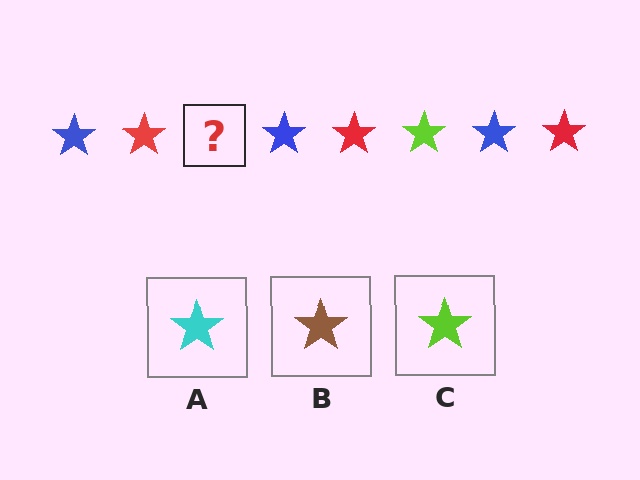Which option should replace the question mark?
Option C.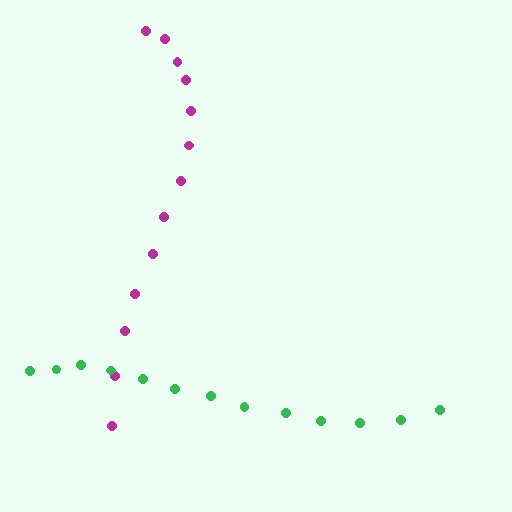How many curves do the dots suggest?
There are 2 distinct paths.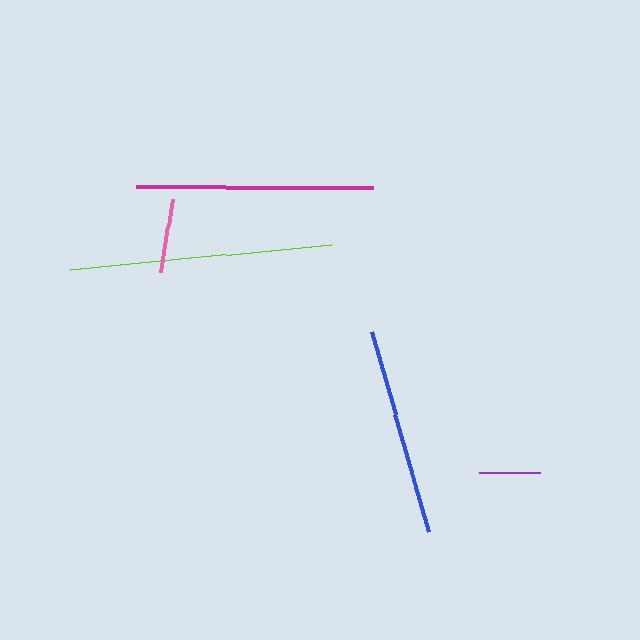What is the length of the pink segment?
The pink segment is approximately 73 pixels long.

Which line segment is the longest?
The lime line is the longest at approximately 261 pixels.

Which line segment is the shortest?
The purple line is the shortest at approximately 62 pixels.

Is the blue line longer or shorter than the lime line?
The lime line is longer than the blue line.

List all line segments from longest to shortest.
From longest to shortest: lime, magenta, blue, pink, purple.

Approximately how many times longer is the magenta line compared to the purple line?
The magenta line is approximately 3.8 times the length of the purple line.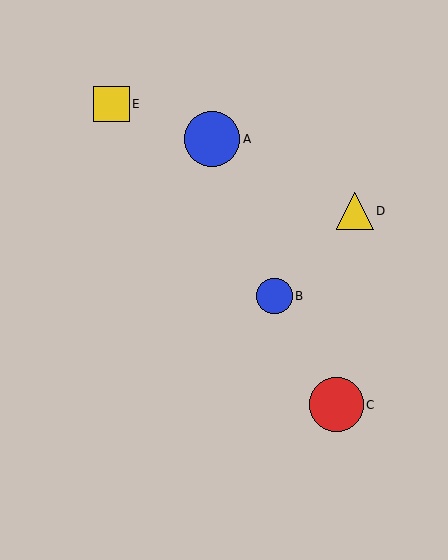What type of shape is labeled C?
Shape C is a red circle.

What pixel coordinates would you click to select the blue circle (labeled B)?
Click at (275, 296) to select the blue circle B.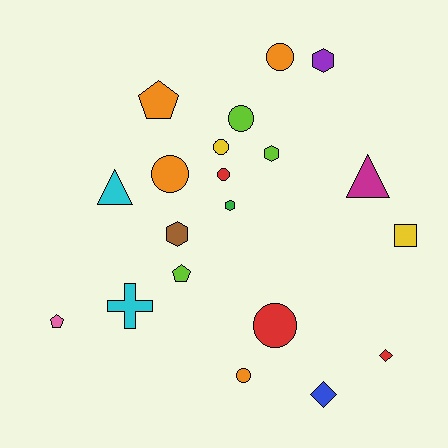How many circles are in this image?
There are 7 circles.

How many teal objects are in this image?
There are no teal objects.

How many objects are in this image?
There are 20 objects.